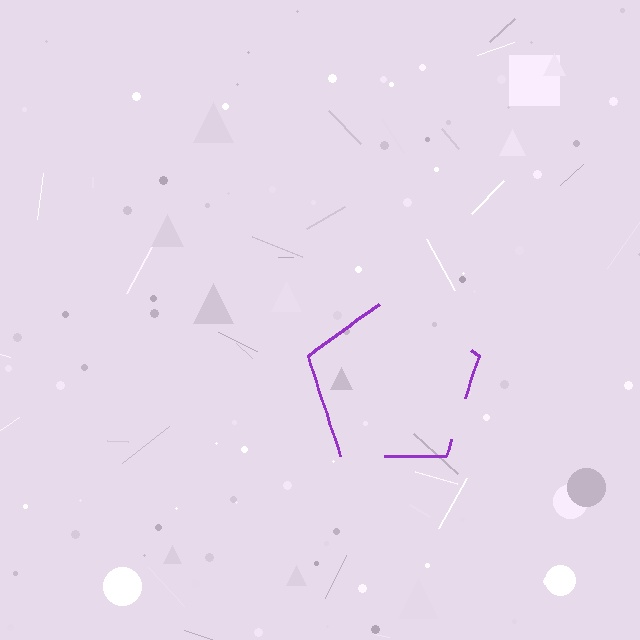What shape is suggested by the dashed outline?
The dashed outline suggests a pentagon.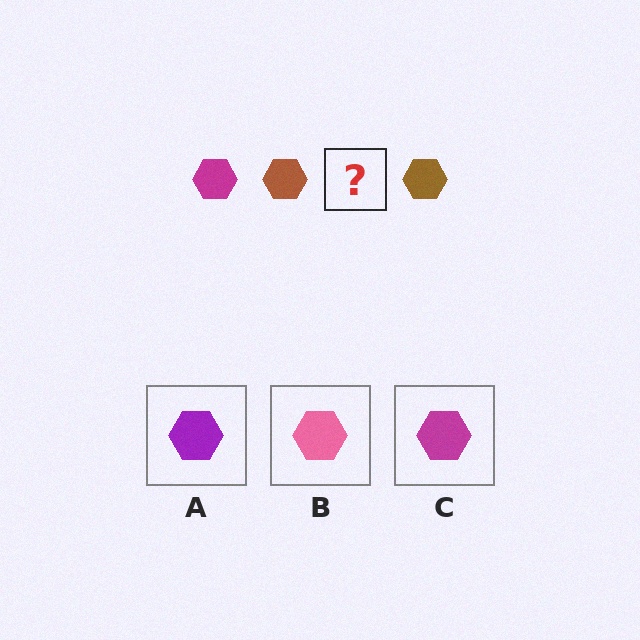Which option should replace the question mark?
Option C.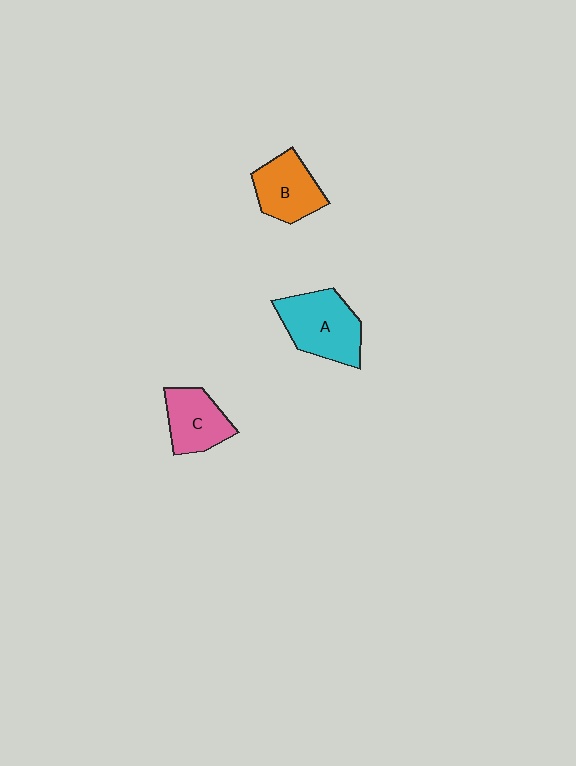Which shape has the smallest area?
Shape C (pink).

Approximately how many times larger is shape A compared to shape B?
Approximately 1.3 times.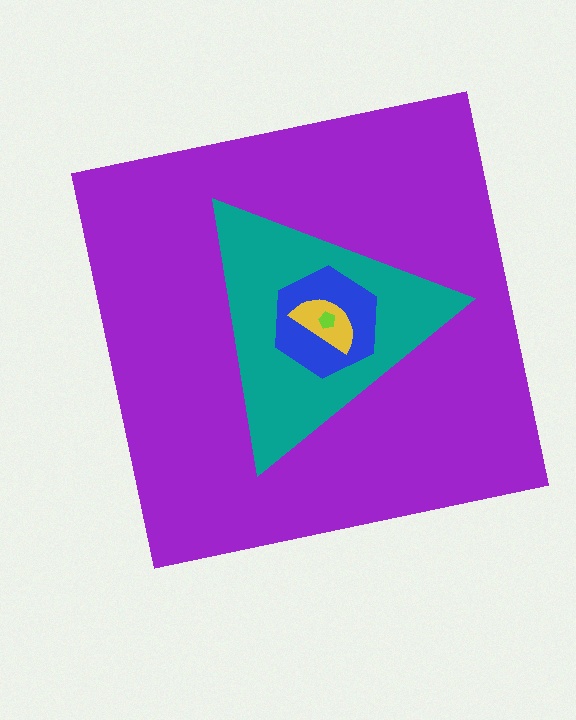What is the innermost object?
The lime pentagon.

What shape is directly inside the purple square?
The teal triangle.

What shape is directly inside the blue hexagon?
The yellow semicircle.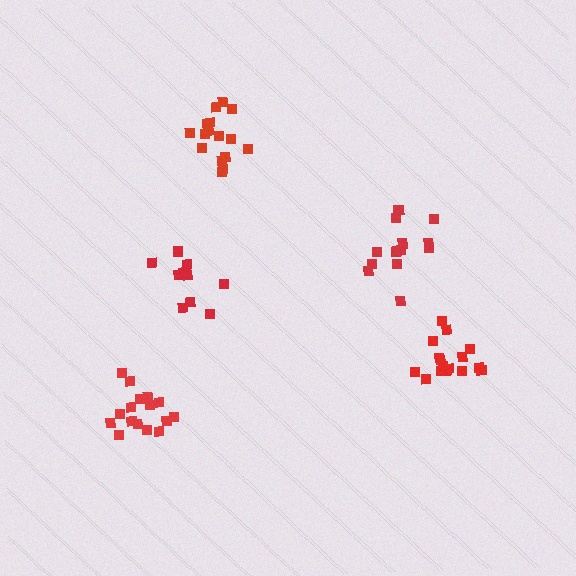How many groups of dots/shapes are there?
There are 5 groups.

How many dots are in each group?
Group 1: 11 dots, Group 2: 16 dots, Group 3: 14 dots, Group 4: 16 dots, Group 5: 16 dots (73 total).